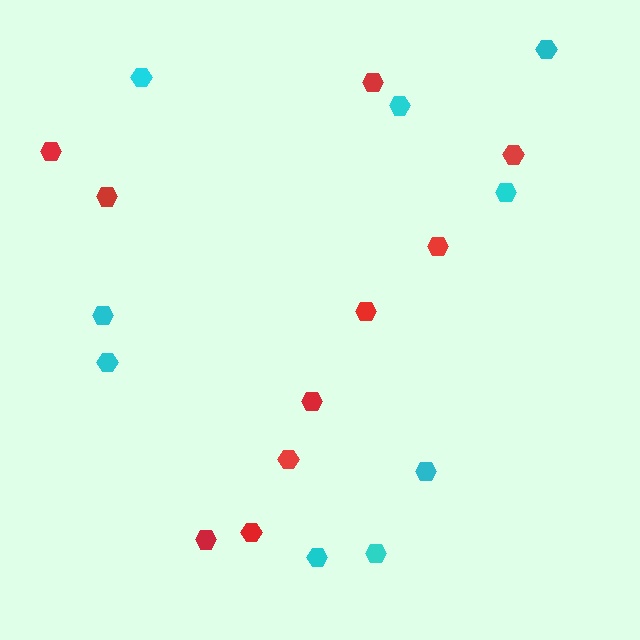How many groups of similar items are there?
There are 2 groups: one group of cyan hexagons (9) and one group of red hexagons (10).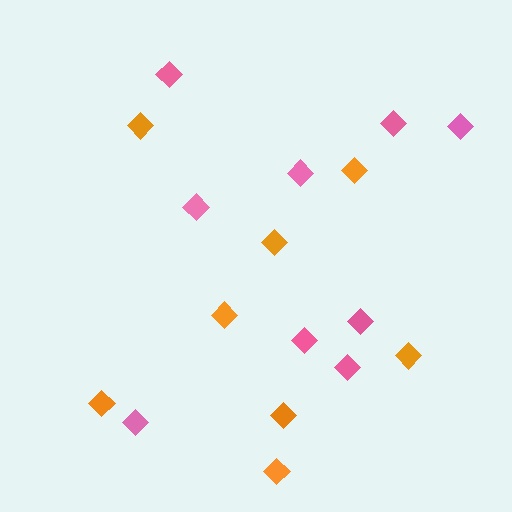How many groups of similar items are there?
There are 2 groups: one group of pink diamonds (9) and one group of orange diamonds (8).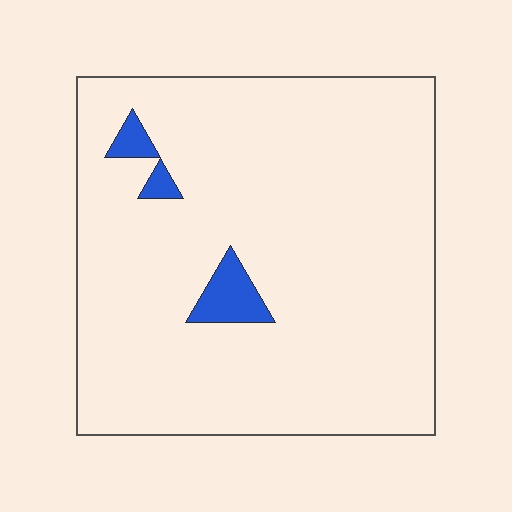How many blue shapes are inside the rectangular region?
3.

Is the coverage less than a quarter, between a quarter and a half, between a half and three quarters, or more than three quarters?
Less than a quarter.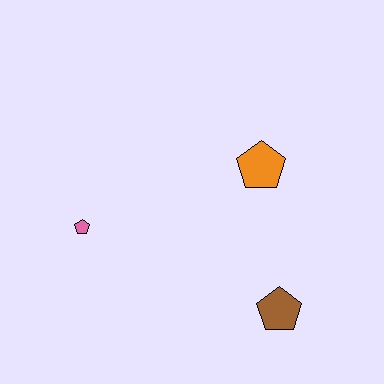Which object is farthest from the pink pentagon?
The brown pentagon is farthest from the pink pentagon.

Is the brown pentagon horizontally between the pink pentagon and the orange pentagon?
No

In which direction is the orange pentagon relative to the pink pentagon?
The orange pentagon is to the right of the pink pentagon.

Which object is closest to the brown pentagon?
The orange pentagon is closest to the brown pentagon.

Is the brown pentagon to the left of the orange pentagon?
No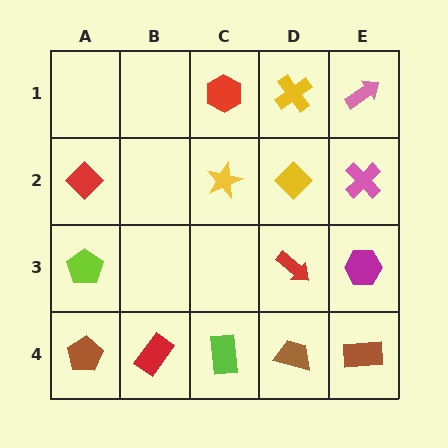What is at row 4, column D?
A brown trapezoid.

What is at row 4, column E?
A brown rectangle.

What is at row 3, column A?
A lime pentagon.